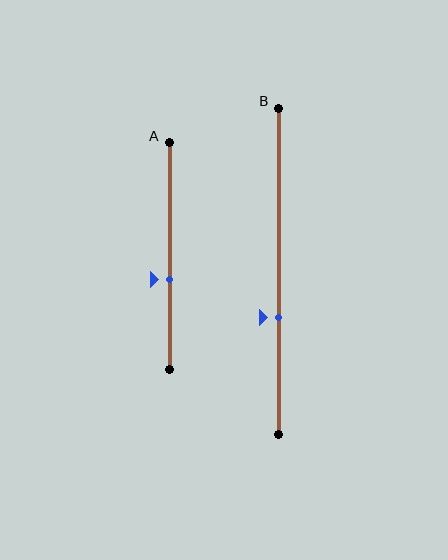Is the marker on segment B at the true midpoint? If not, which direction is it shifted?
No, the marker on segment B is shifted downward by about 14% of the segment length.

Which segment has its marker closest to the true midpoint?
Segment A has its marker closest to the true midpoint.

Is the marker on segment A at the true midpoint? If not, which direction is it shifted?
No, the marker on segment A is shifted downward by about 11% of the segment length.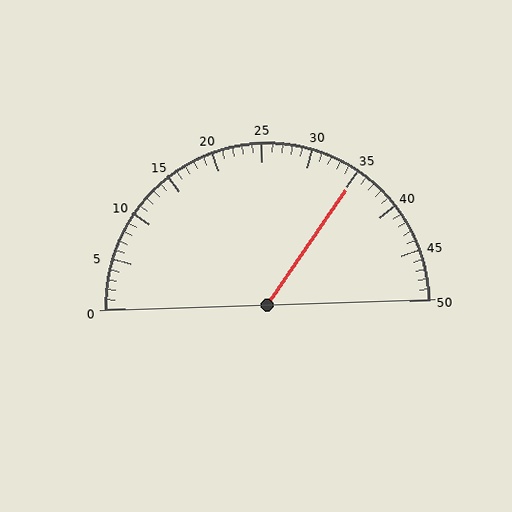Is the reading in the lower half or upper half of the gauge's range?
The reading is in the upper half of the range (0 to 50).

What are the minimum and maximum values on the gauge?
The gauge ranges from 0 to 50.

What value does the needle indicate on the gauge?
The needle indicates approximately 35.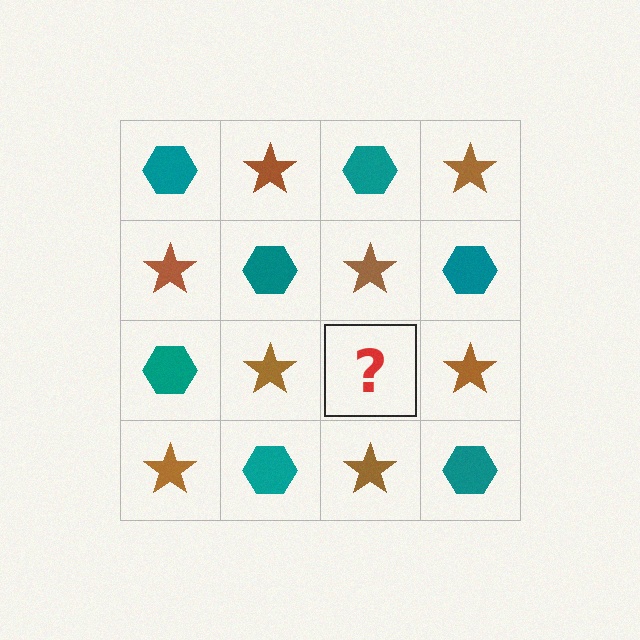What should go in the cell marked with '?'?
The missing cell should contain a teal hexagon.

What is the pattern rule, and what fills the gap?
The rule is that it alternates teal hexagon and brown star in a checkerboard pattern. The gap should be filled with a teal hexagon.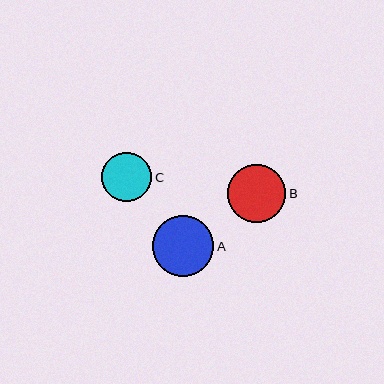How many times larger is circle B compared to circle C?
Circle B is approximately 1.2 times the size of circle C.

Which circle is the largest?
Circle A is the largest with a size of approximately 61 pixels.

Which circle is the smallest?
Circle C is the smallest with a size of approximately 50 pixels.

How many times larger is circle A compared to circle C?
Circle A is approximately 1.2 times the size of circle C.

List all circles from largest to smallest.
From largest to smallest: A, B, C.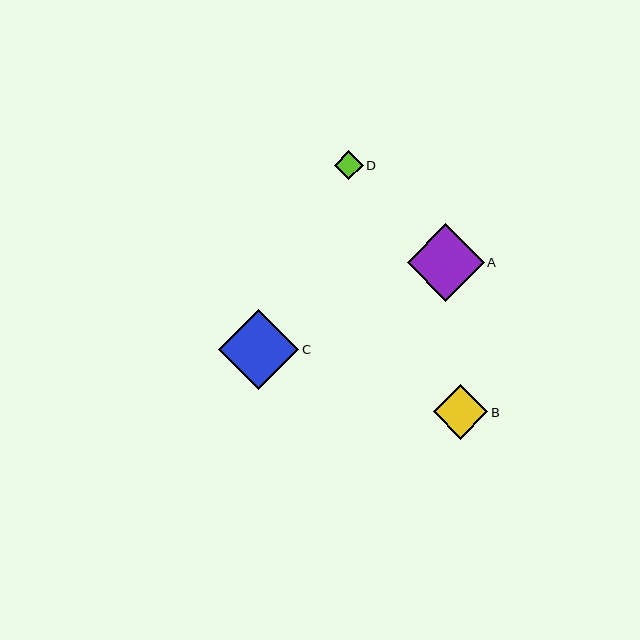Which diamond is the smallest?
Diamond D is the smallest with a size of approximately 29 pixels.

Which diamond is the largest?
Diamond C is the largest with a size of approximately 80 pixels.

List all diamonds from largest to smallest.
From largest to smallest: C, A, B, D.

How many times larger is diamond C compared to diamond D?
Diamond C is approximately 2.8 times the size of diamond D.